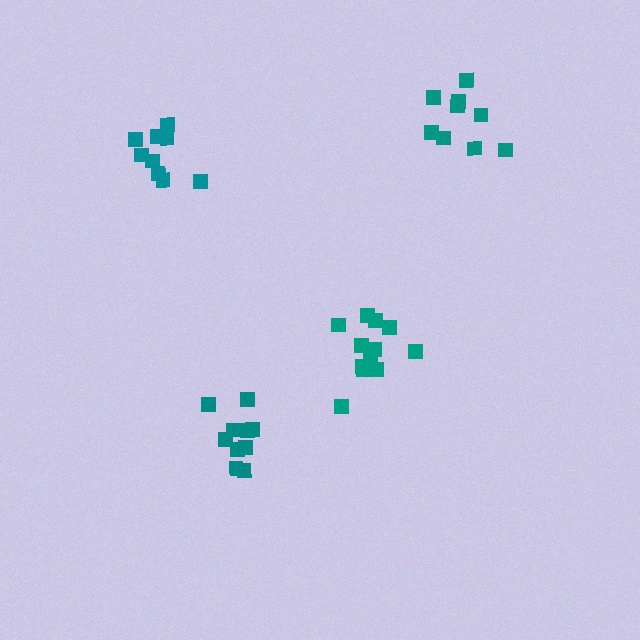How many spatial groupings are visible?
There are 4 spatial groupings.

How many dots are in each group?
Group 1: 10 dots, Group 2: 9 dots, Group 3: 9 dots, Group 4: 13 dots (41 total).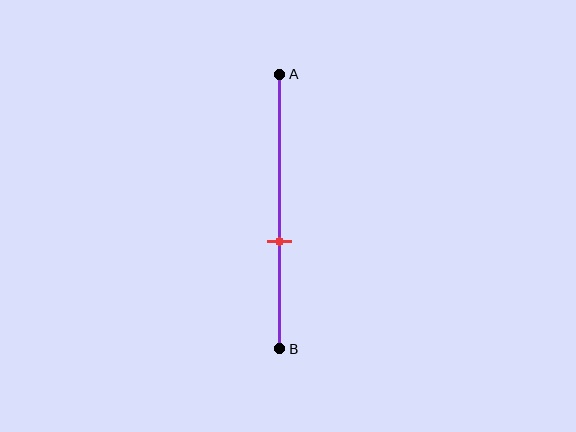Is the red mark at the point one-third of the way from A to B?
No, the mark is at about 60% from A, not at the 33% one-third point.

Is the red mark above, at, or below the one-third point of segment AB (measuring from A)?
The red mark is below the one-third point of segment AB.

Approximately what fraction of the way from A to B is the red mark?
The red mark is approximately 60% of the way from A to B.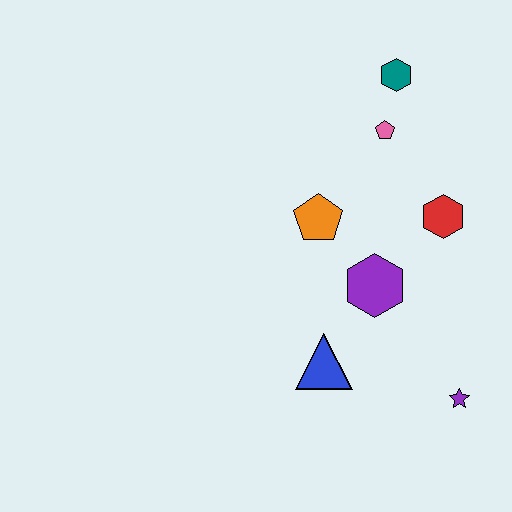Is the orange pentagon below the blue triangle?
No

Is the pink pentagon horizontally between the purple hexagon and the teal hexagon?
Yes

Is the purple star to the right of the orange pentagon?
Yes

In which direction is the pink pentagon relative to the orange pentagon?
The pink pentagon is above the orange pentagon.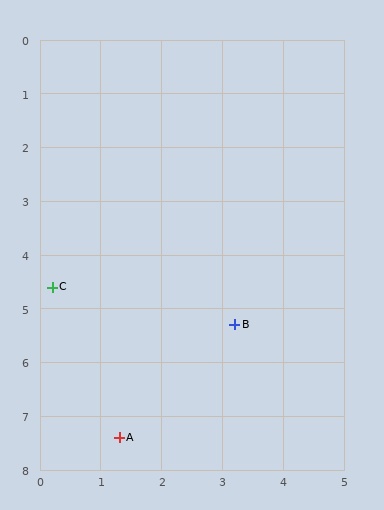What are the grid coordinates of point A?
Point A is at approximately (1.3, 7.4).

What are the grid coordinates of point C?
Point C is at approximately (0.2, 4.6).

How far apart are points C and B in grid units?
Points C and B are about 3.1 grid units apart.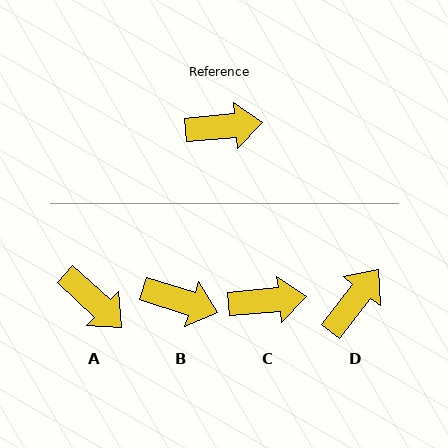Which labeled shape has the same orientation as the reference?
C.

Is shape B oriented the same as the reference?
No, it is off by about 23 degrees.